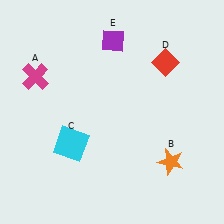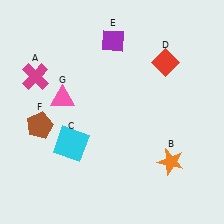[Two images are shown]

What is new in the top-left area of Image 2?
A pink triangle (G) was added in the top-left area of Image 2.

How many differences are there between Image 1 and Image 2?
There are 2 differences between the two images.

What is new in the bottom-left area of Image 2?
A brown pentagon (F) was added in the bottom-left area of Image 2.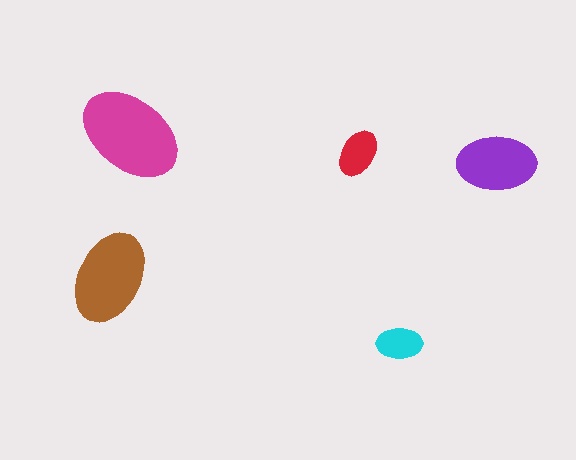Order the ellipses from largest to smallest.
the magenta one, the brown one, the purple one, the red one, the cyan one.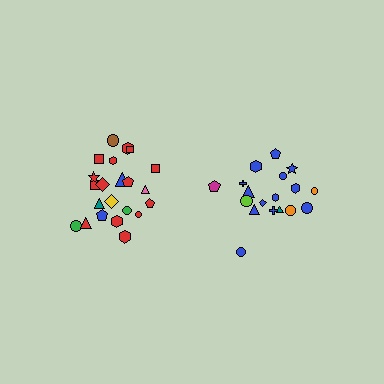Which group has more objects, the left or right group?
The left group.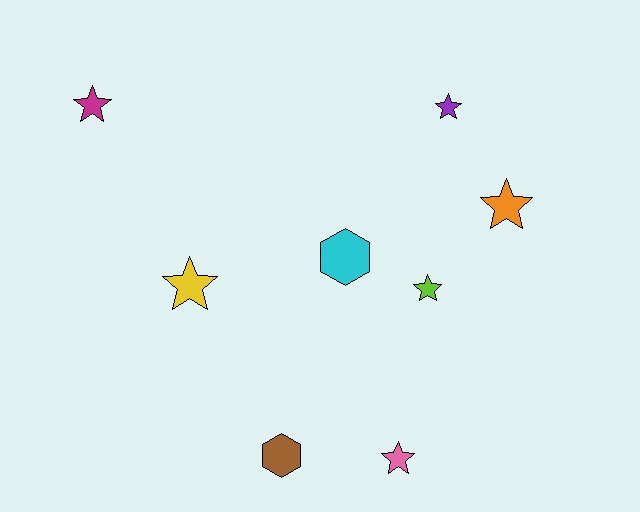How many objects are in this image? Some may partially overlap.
There are 8 objects.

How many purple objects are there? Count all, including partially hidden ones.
There is 1 purple object.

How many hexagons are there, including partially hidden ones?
There are 2 hexagons.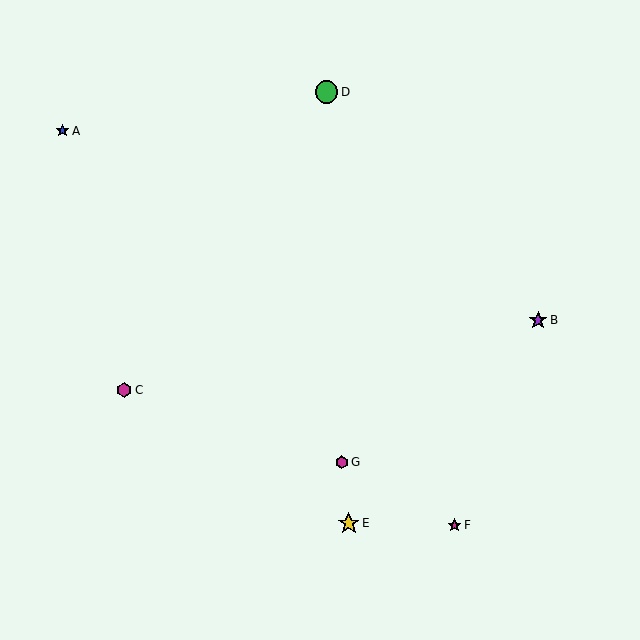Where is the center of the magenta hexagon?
The center of the magenta hexagon is at (124, 390).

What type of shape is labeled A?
Shape A is a blue star.